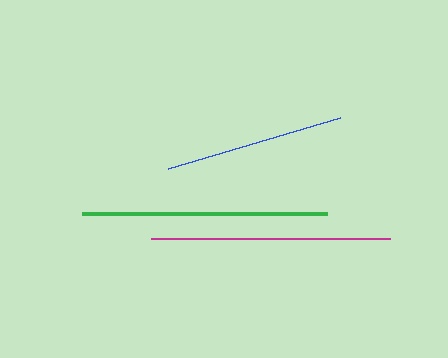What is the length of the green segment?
The green segment is approximately 245 pixels long.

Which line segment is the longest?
The green line is the longest at approximately 245 pixels.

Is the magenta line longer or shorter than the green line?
The green line is longer than the magenta line.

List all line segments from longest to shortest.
From longest to shortest: green, magenta, blue.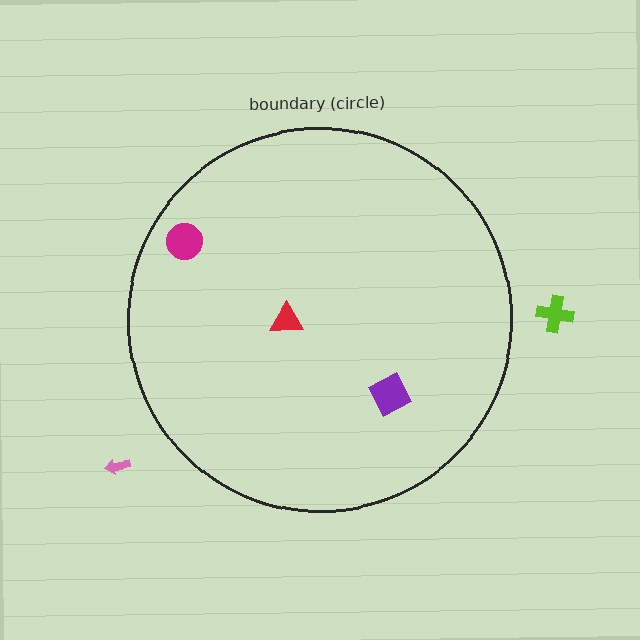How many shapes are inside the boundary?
3 inside, 2 outside.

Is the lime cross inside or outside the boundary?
Outside.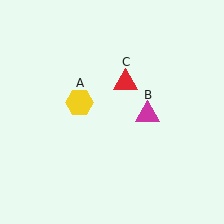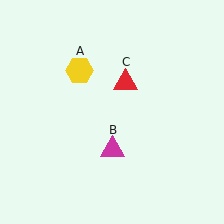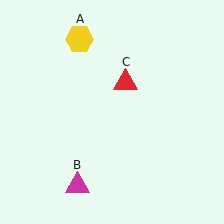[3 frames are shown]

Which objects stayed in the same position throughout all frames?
Red triangle (object C) remained stationary.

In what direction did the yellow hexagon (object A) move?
The yellow hexagon (object A) moved up.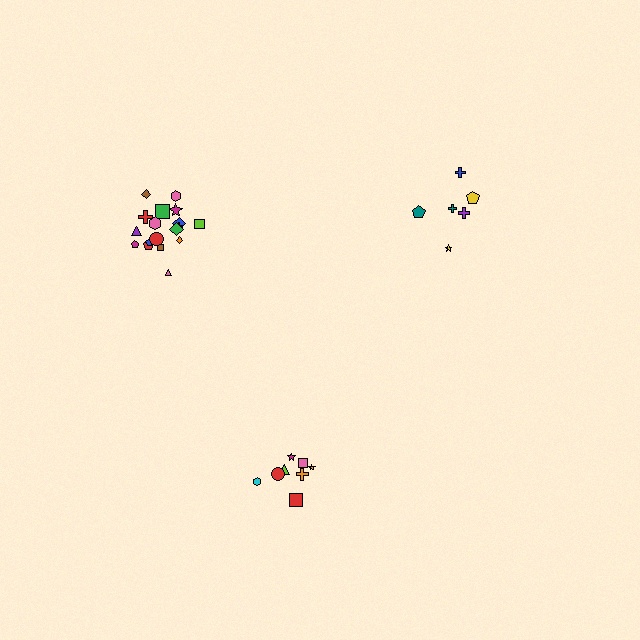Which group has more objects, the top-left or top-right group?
The top-left group.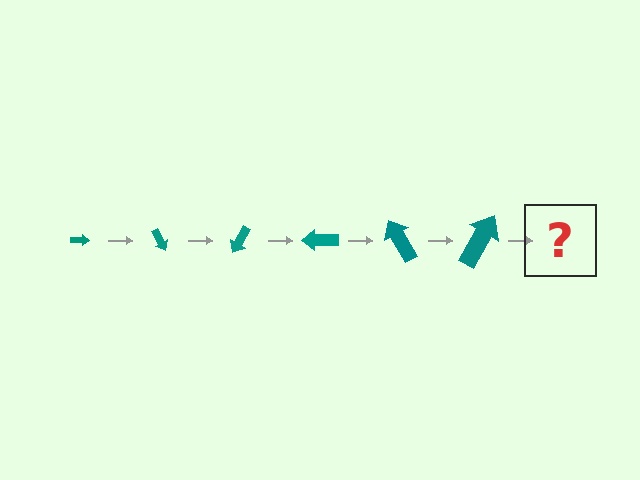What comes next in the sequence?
The next element should be an arrow, larger than the previous one and rotated 360 degrees from the start.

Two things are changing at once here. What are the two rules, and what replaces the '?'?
The two rules are that the arrow grows larger each step and it rotates 60 degrees each step. The '?' should be an arrow, larger than the previous one and rotated 360 degrees from the start.